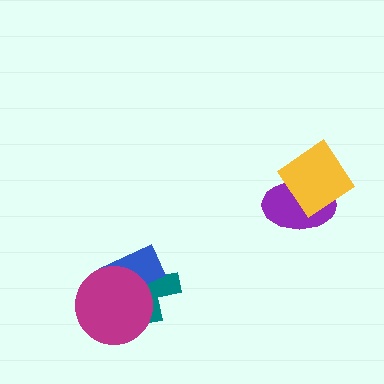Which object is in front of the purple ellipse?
The yellow diamond is in front of the purple ellipse.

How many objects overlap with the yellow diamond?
1 object overlaps with the yellow diamond.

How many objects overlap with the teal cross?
2 objects overlap with the teal cross.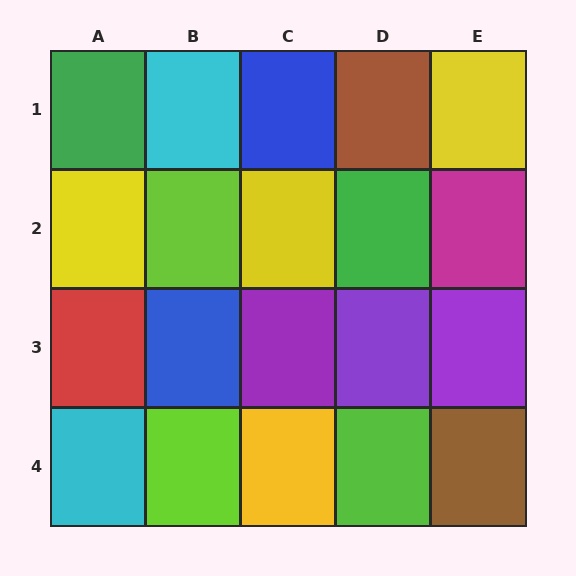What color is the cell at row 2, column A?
Yellow.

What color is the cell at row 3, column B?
Blue.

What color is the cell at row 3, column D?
Purple.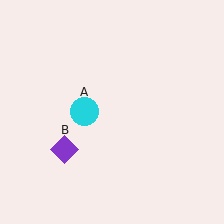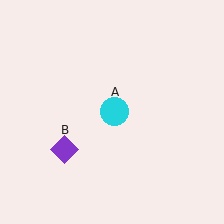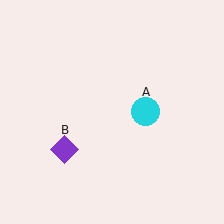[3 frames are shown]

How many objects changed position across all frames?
1 object changed position: cyan circle (object A).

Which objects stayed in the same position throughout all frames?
Purple diamond (object B) remained stationary.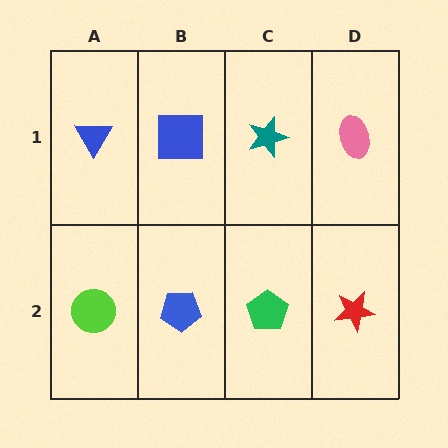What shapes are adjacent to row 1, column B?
A blue pentagon (row 2, column B), a blue triangle (row 1, column A), a teal star (row 1, column C).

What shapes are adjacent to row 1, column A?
A lime circle (row 2, column A), a blue square (row 1, column B).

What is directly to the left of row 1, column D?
A teal star.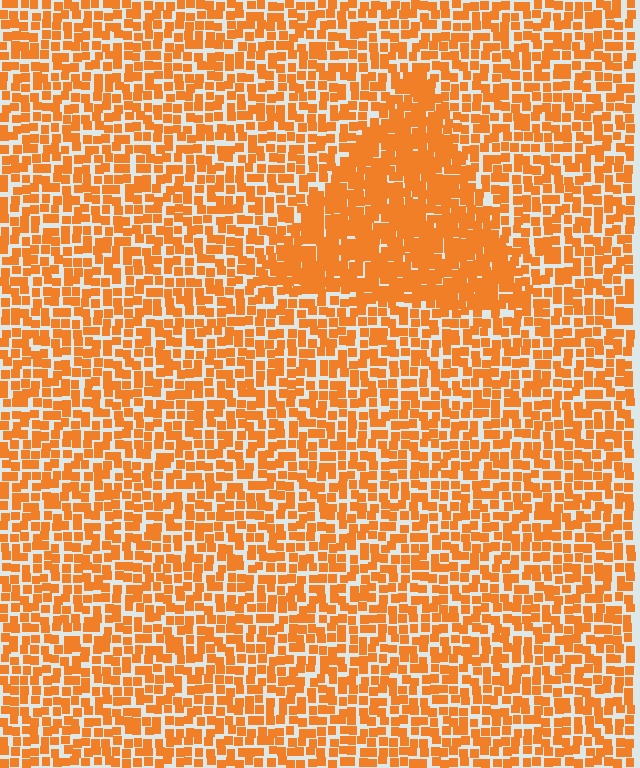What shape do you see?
I see a triangle.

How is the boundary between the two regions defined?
The boundary is defined by a change in element density (approximately 1.7x ratio). All elements are the same color, size, and shape.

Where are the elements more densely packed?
The elements are more densely packed inside the triangle boundary.